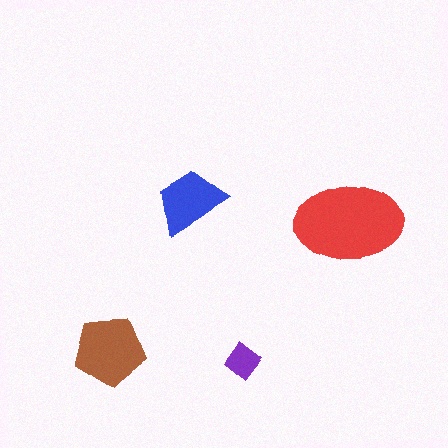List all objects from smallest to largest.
The purple diamond, the blue trapezoid, the brown pentagon, the red ellipse.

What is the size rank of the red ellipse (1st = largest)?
1st.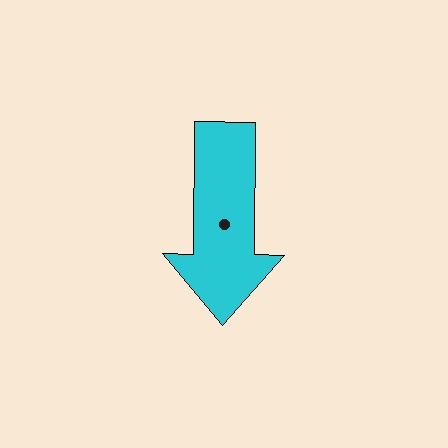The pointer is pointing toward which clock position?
Roughly 6 o'clock.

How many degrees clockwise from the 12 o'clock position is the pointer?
Approximately 181 degrees.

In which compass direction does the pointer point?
South.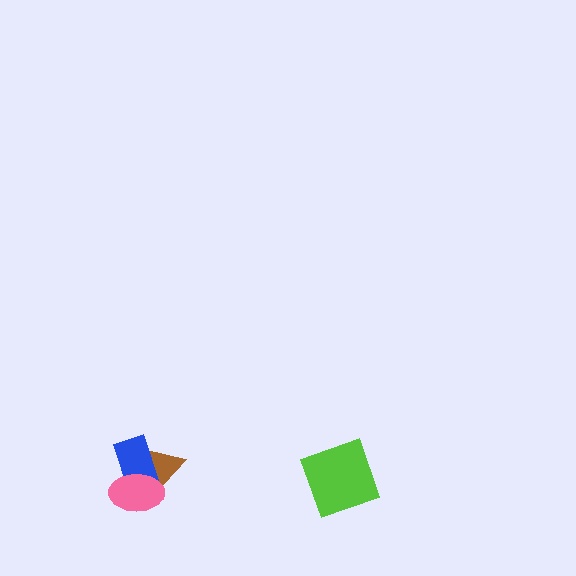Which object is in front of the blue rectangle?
The pink ellipse is in front of the blue rectangle.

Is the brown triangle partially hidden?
Yes, it is partially covered by another shape.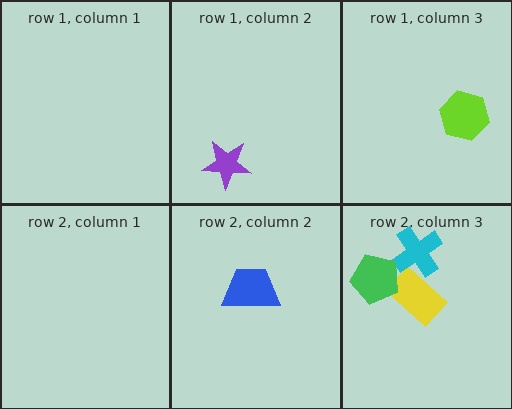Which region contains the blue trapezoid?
The row 2, column 2 region.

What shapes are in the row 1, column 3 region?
The lime hexagon.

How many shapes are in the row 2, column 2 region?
1.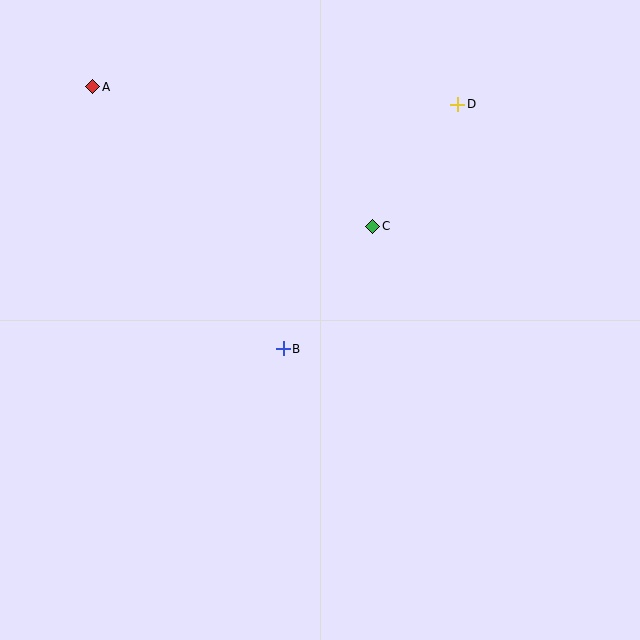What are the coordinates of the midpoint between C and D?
The midpoint between C and D is at (415, 165).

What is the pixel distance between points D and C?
The distance between D and C is 149 pixels.